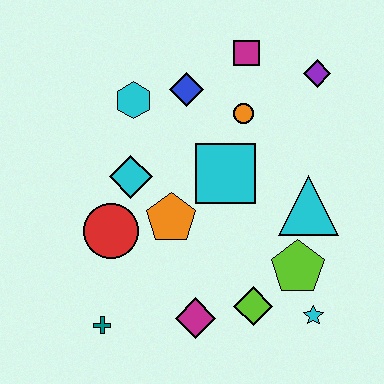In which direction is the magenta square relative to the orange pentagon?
The magenta square is above the orange pentagon.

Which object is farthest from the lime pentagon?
The cyan hexagon is farthest from the lime pentagon.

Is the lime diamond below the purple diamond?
Yes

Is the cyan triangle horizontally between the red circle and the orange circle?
No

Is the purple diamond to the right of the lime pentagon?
Yes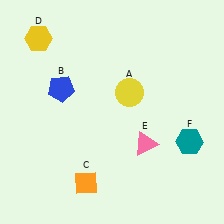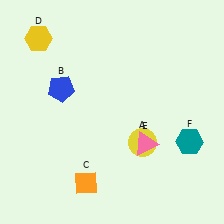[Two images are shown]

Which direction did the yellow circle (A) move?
The yellow circle (A) moved down.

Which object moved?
The yellow circle (A) moved down.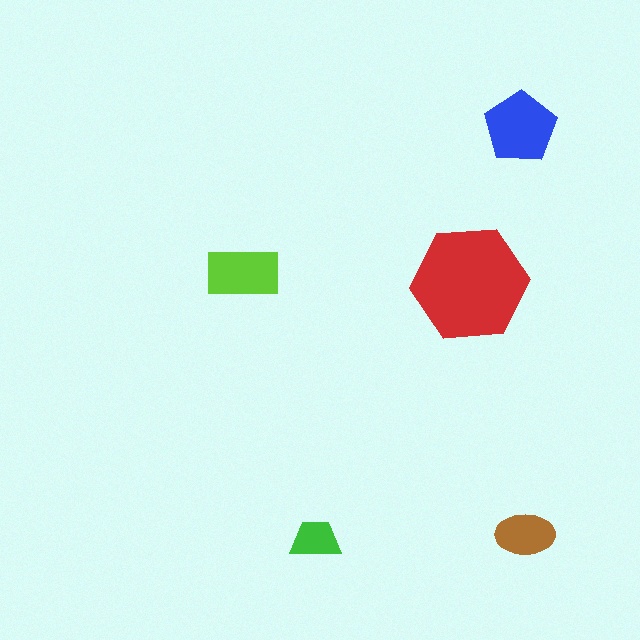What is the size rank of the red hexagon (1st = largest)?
1st.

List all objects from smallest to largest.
The green trapezoid, the brown ellipse, the lime rectangle, the blue pentagon, the red hexagon.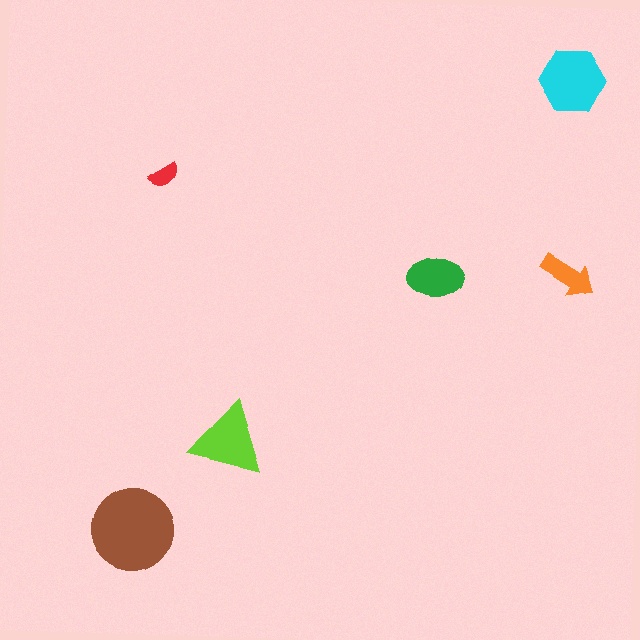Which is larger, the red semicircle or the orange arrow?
The orange arrow.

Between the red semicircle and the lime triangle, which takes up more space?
The lime triangle.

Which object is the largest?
The brown circle.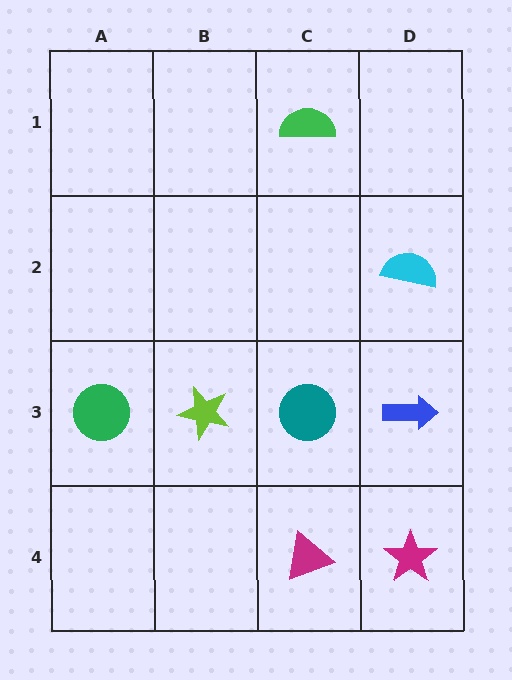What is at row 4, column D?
A magenta star.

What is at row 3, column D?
A blue arrow.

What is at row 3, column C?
A teal circle.